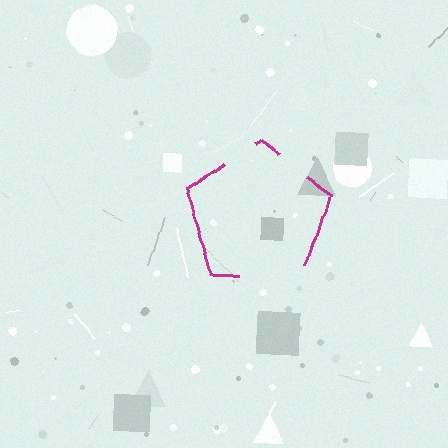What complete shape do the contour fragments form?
The contour fragments form a pentagon.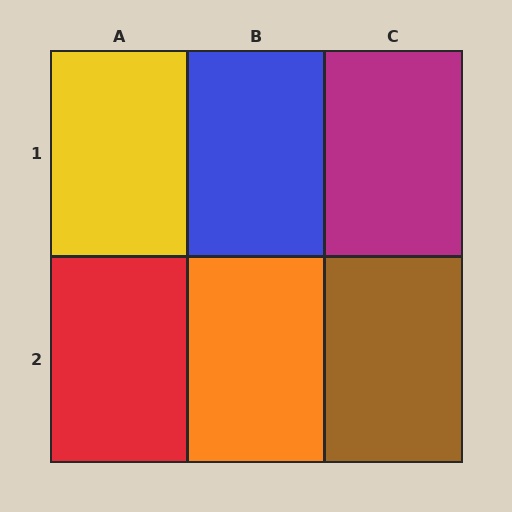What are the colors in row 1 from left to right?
Yellow, blue, magenta.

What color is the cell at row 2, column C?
Brown.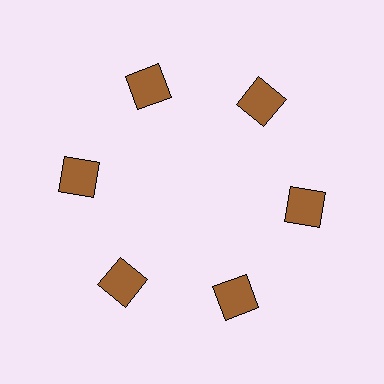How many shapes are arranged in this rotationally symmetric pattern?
There are 6 shapes, arranged in 6 groups of 1.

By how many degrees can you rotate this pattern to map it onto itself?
The pattern maps onto itself every 60 degrees of rotation.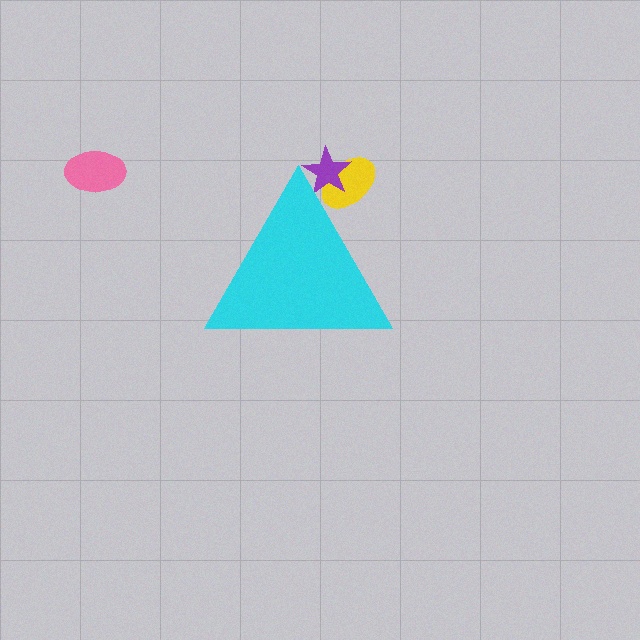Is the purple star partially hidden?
Yes, the purple star is partially hidden behind the cyan triangle.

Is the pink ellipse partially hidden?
No, the pink ellipse is fully visible.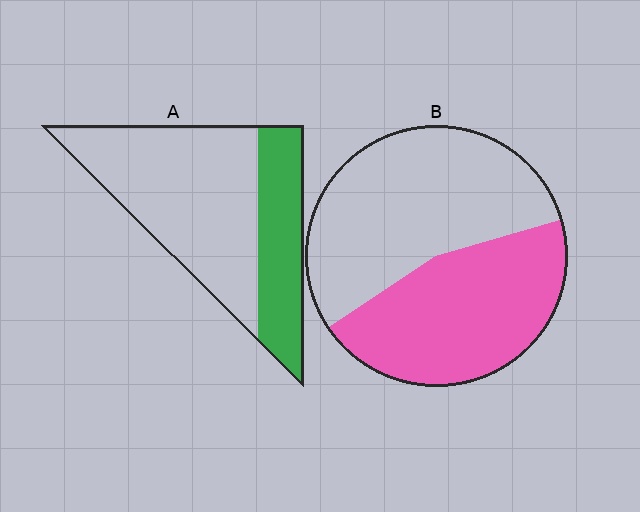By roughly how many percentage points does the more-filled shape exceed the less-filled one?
By roughly 15 percentage points (B over A).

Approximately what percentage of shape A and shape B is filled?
A is approximately 30% and B is approximately 45%.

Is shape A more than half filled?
No.